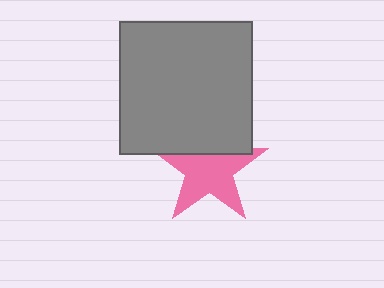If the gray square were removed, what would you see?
You would see the complete pink star.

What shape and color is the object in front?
The object in front is a gray square.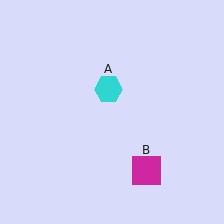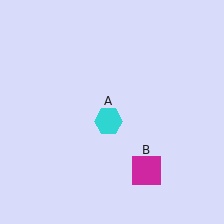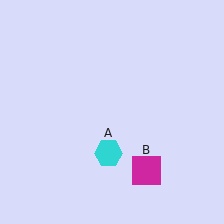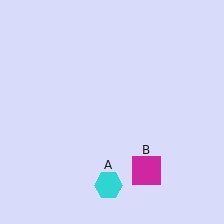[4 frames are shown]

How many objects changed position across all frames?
1 object changed position: cyan hexagon (object A).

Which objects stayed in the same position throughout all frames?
Magenta square (object B) remained stationary.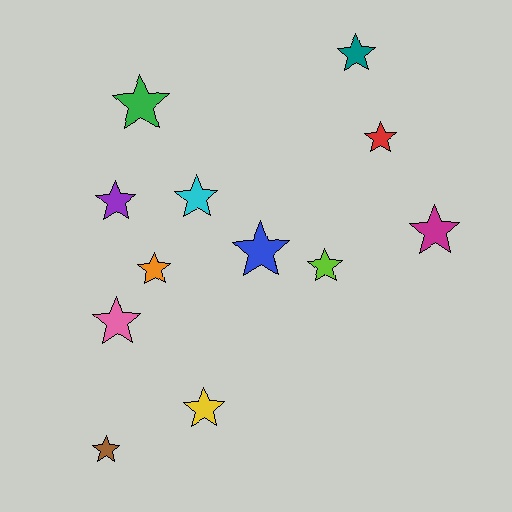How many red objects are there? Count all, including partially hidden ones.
There is 1 red object.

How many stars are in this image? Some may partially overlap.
There are 12 stars.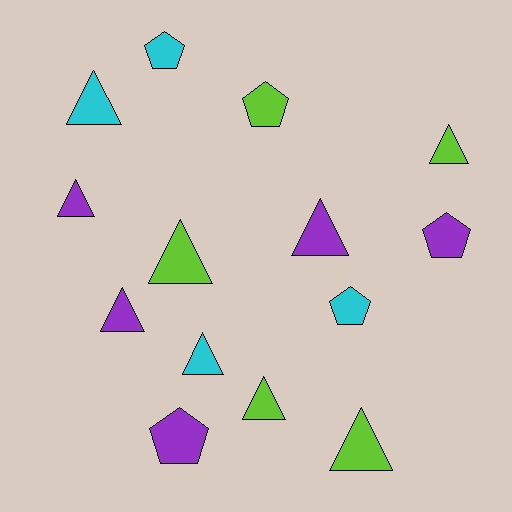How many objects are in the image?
There are 14 objects.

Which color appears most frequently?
Lime, with 5 objects.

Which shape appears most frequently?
Triangle, with 9 objects.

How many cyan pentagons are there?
There are 2 cyan pentagons.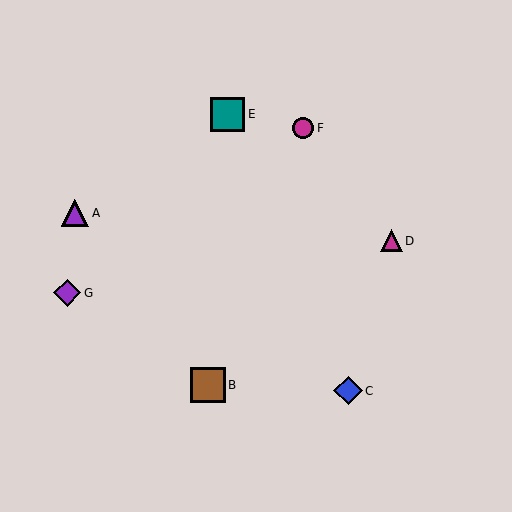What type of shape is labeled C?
Shape C is a blue diamond.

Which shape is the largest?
The brown square (labeled B) is the largest.